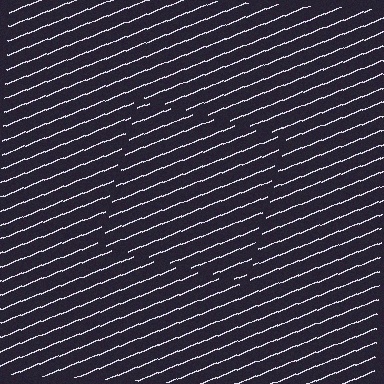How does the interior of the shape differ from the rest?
The interior of the shape contains the same grating, shifted by half a period — the contour is defined by the phase discontinuity where line-ends from the inner and outer gratings abut.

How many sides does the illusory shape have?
4 sides — the line-ends trace a square.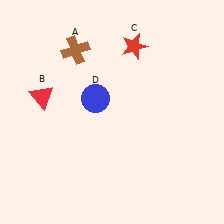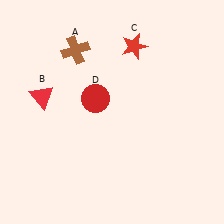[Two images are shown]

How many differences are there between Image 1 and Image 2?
There is 1 difference between the two images.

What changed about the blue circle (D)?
In Image 1, D is blue. In Image 2, it changed to red.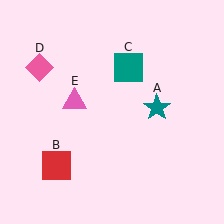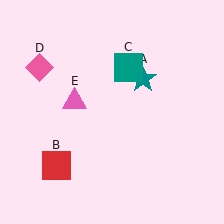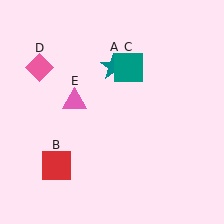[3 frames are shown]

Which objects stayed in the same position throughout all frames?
Red square (object B) and teal square (object C) and pink diamond (object D) and pink triangle (object E) remained stationary.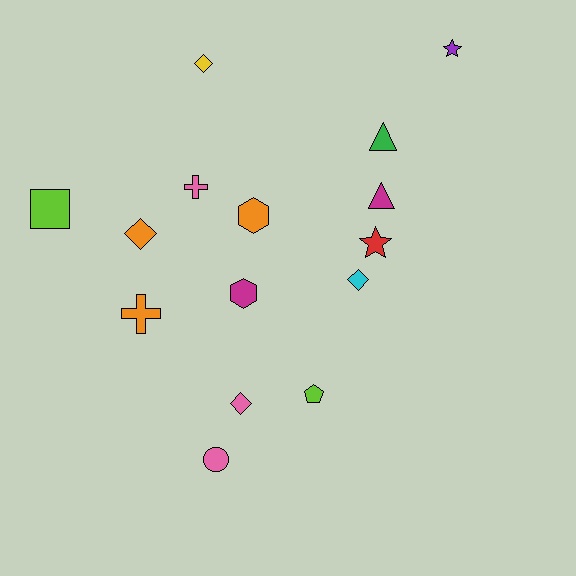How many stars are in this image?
There are 2 stars.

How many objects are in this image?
There are 15 objects.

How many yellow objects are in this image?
There is 1 yellow object.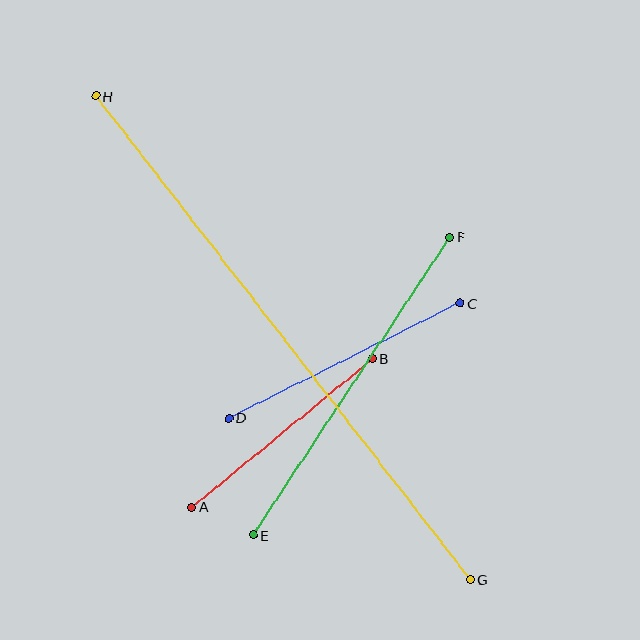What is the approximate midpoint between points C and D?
The midpoint is at approximately (345, 361) pixels.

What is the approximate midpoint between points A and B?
The midpoint is at approximately (282, 433) pixels.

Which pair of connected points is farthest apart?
Points G and H are farthest apart.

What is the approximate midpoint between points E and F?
The midpoint is at approximately (351, 386) pixels.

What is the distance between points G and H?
The distance is approximately 611 pixels.